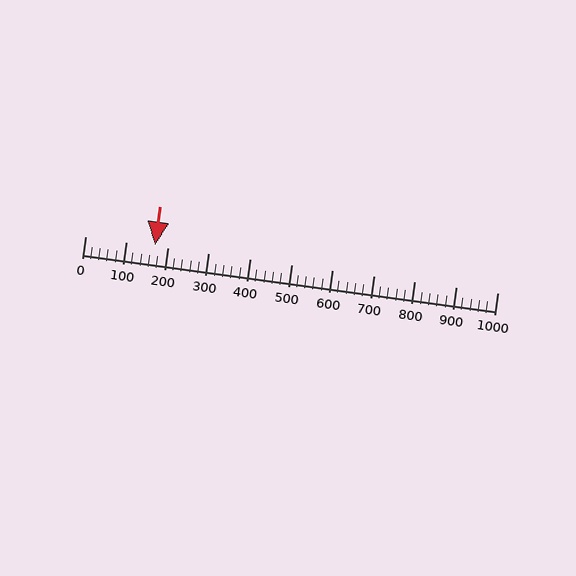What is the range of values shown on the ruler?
The ruler shows values from 0 to 1000.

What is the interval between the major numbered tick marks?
The major tick marks are spaced 100 units apart.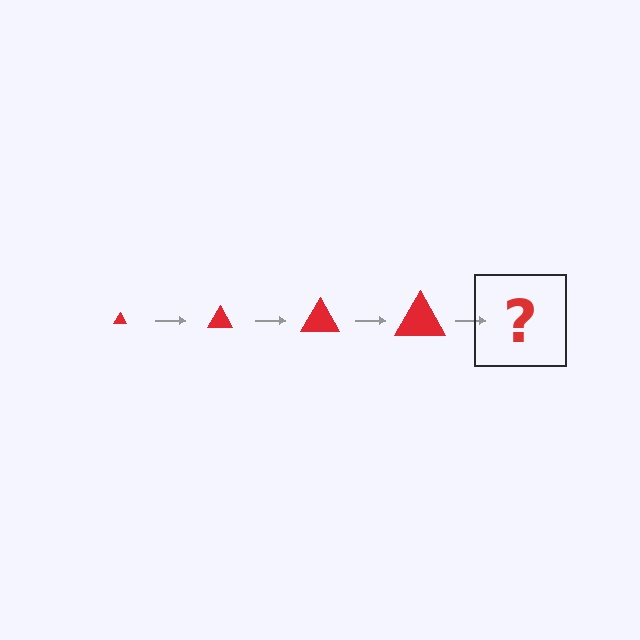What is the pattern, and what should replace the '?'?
The pattern is that the triangle gets progressively larger each step. The '?' should be a red triangle, larger than the previous one.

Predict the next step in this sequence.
The next step is a red triangle, larger than the previous one.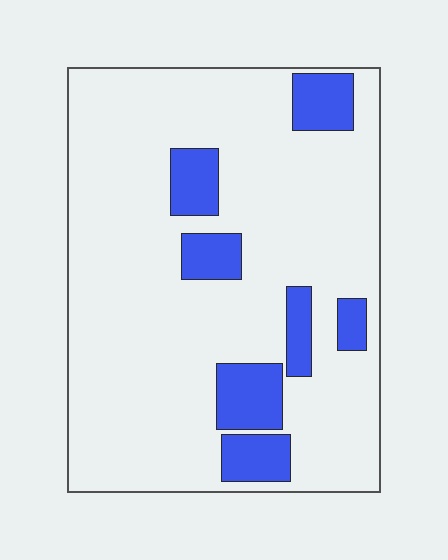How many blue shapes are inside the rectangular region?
7.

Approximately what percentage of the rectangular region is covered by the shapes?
Approximately 15%.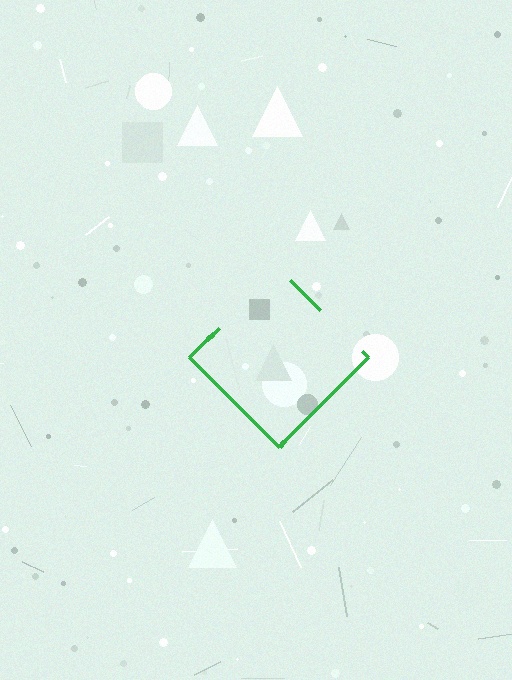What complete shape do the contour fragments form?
The contour fragments form a diamond.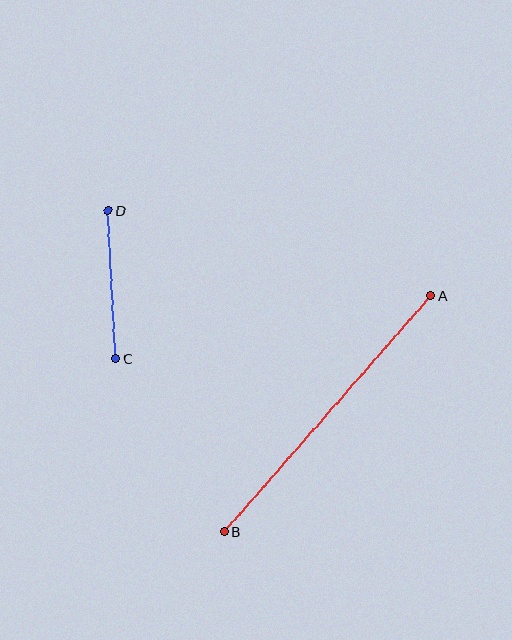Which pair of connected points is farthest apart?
Points A and B are farthest apart.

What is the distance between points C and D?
The distance is approximately 148 pixels.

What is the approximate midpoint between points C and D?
The midpoint is at approximately (112, 284) pixels.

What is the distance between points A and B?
The distance is approximately 314 pixels.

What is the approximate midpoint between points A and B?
The midpoint is at approximately (328, 414) pixels.